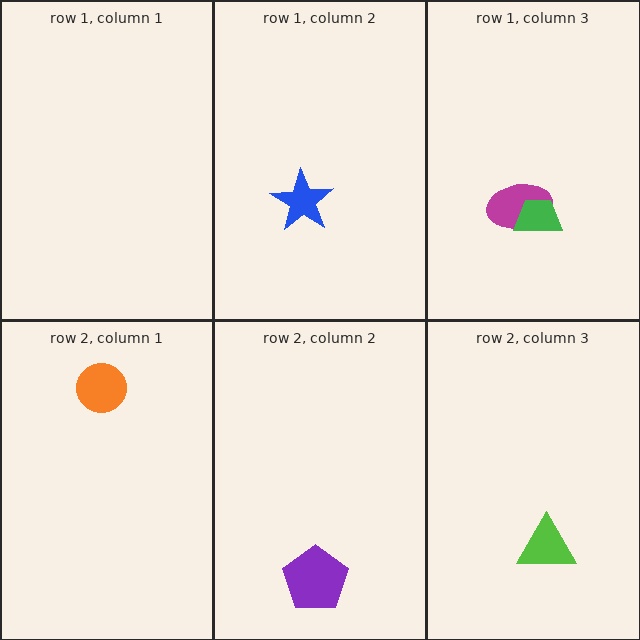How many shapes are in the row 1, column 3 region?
2.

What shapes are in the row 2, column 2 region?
The purple pentagon.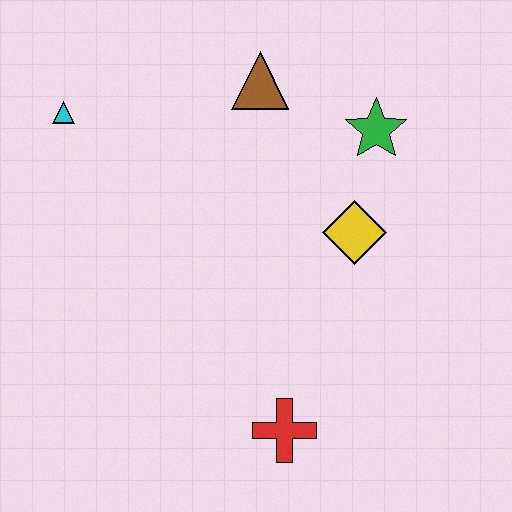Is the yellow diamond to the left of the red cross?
No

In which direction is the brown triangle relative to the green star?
The brown triangle is to the left of the green star.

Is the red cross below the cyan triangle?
Yes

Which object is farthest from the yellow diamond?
The cyan triangle is farthest from the yellow diamond.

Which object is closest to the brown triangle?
The green star is closest to the brown triangle.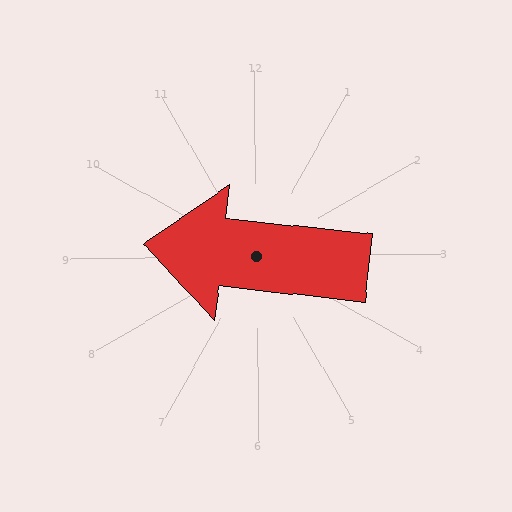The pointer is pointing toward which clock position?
Roughly 9 o'clock.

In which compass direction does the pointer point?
West.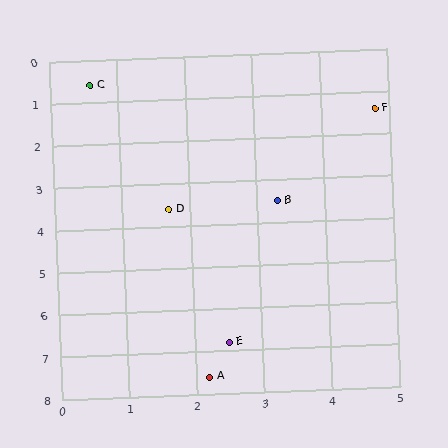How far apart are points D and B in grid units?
Points D and B are about 1.6 grid units apart.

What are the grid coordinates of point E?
Point E is at approximately (2.5, 6.8).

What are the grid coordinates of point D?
Point D is at approximately (1.7, 3.6).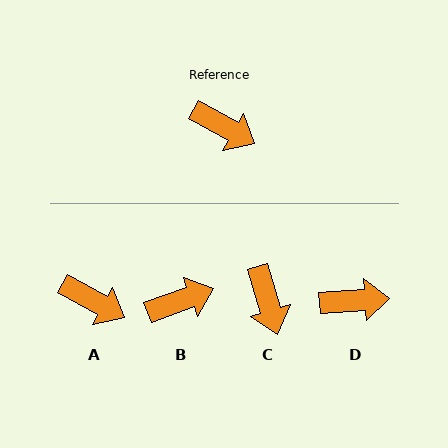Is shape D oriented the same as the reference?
No, it is off by about 33 degrees.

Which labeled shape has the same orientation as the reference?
A.